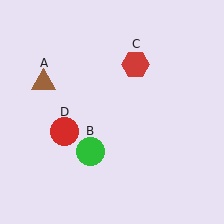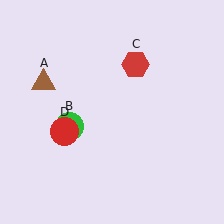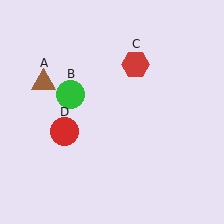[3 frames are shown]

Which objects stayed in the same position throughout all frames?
Brown triangle (object A) and red hexagon (object C) and red circle (object D) remained stationary.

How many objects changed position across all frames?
1 object changed position: green circle (object B).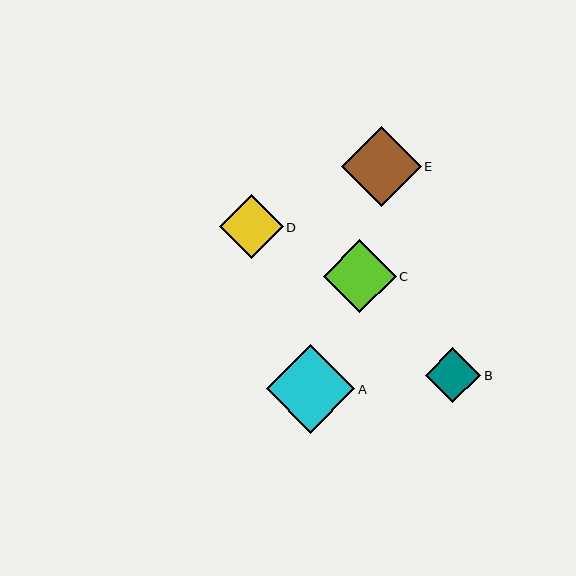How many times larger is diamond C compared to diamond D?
Diamond C is approximately 1.1 times the size of diamond D.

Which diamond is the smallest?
Diamond B is the smallest with a size of approximately 55 pixels.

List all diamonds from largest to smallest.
From largest to smallest: A, E, C, D, B.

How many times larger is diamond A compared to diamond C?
Diamond A is approximately 1.2 times the size of diamond C.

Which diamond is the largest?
Diamond A is the largest with a size of approximately 89 pixels.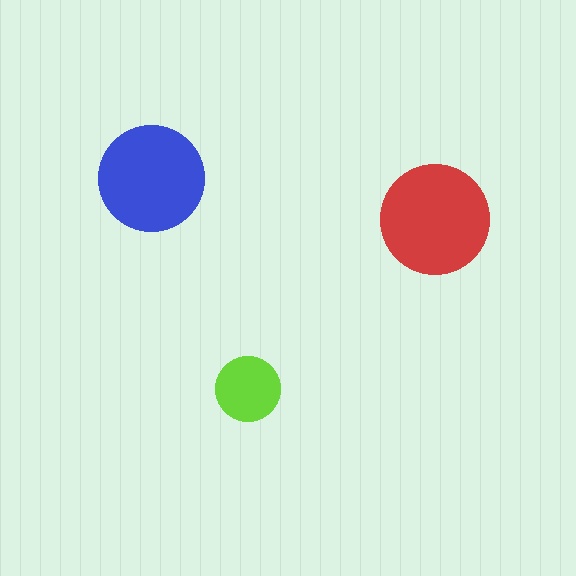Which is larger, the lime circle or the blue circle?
The blue one.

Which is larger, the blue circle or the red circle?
The red one.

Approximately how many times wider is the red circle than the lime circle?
About 1.5 times wider.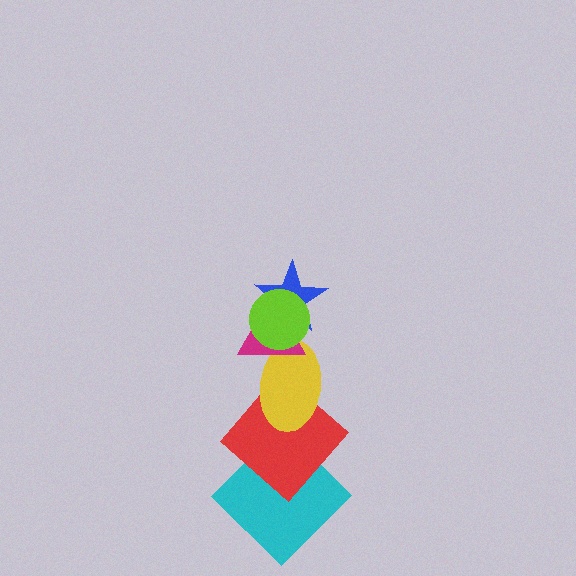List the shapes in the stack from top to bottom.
From top to bottom: the lime circle, the blue star, the magenta triangle, the yellow ellipse, the red diamond, the cyan diamond.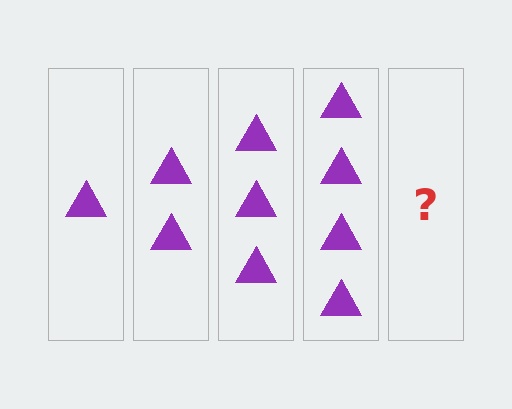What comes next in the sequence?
The next element should be 5 triangles.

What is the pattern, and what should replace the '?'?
The pattern is that each step adds one more triangle. The '?' should be 5 triangles.